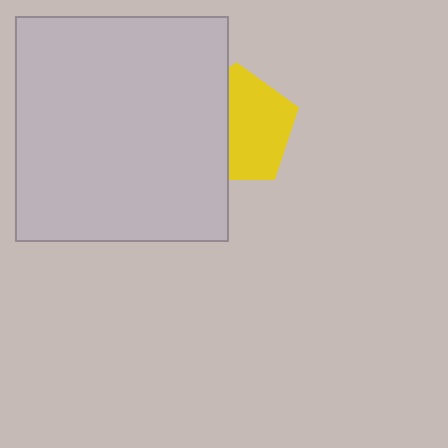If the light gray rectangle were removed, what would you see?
You would see the complete yellow pentagon.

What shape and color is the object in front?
The object in front is a light gray rectangle.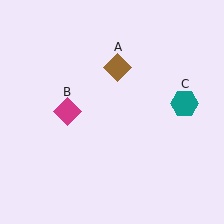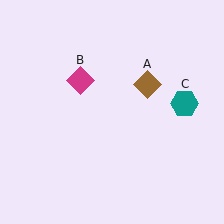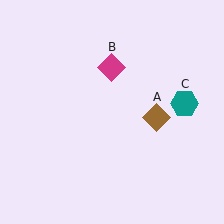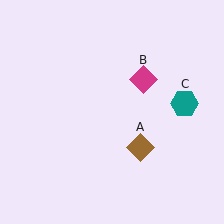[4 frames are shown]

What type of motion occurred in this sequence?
The brown diamond (object A), magenta diamond (object B) rotated clockwise around the center of the scene.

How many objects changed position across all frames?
2 objects changed position: brown diamond (object A), magenta diamond (object B).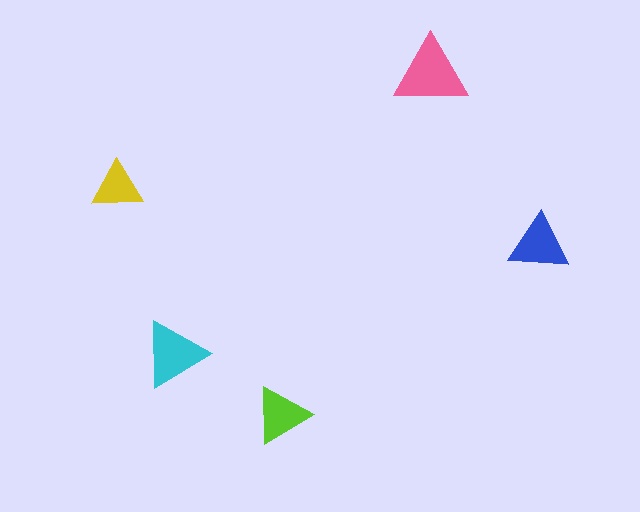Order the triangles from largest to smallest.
the pink one, the cyan one, the blue one, the lime one, the yellow one.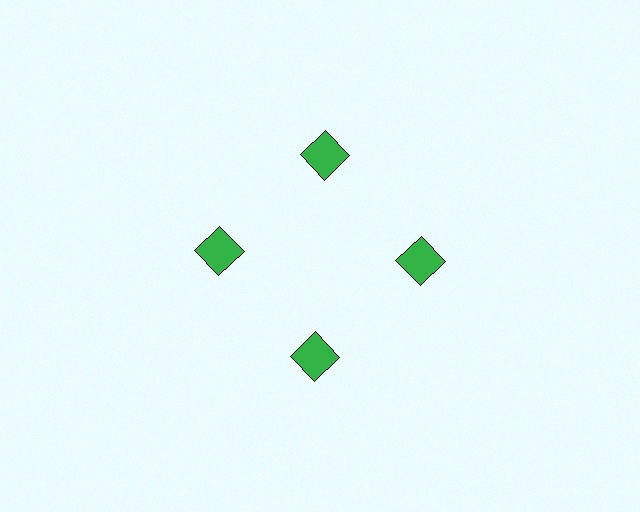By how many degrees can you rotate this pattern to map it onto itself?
The pattern maps onto itself every 90 degrees of rotation.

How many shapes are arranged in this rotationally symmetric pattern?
There are 4 shapes, arranged in 4 groups of 1.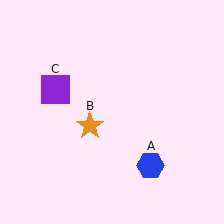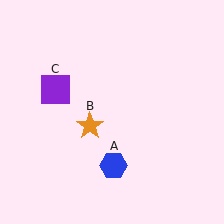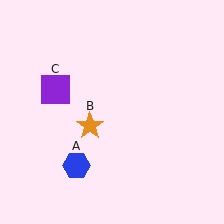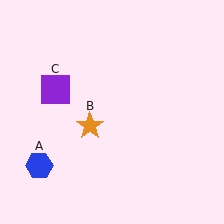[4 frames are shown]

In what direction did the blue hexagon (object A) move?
The blue hexagon (object A) moved left.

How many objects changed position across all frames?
1 object changed position: blue hexagon (object A).